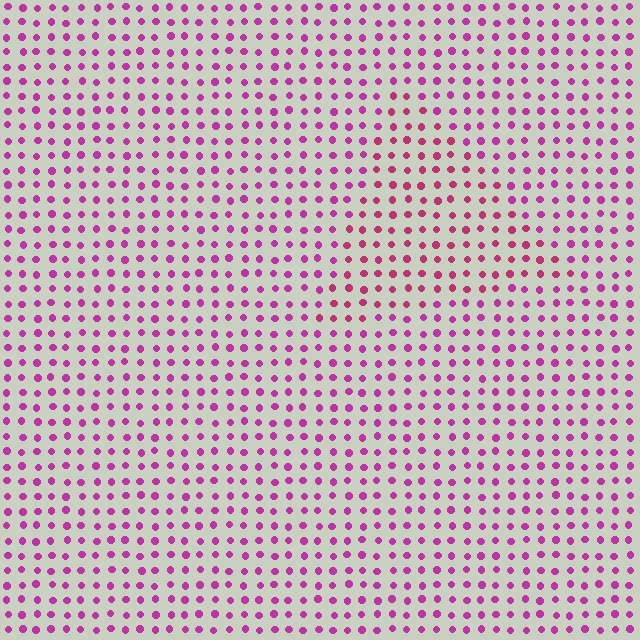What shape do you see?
I see a triangle.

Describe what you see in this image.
The image is filled with small magenta elements in a uniform arrangement. A triangle-shaped region is visible where the elements are tinted to a slightly different hue, forming a subtle color boundary.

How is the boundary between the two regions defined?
The boundary is defined purely by a slight shift in hue (about 22 degrees). Spacing, size, and orientation are identical on both sides.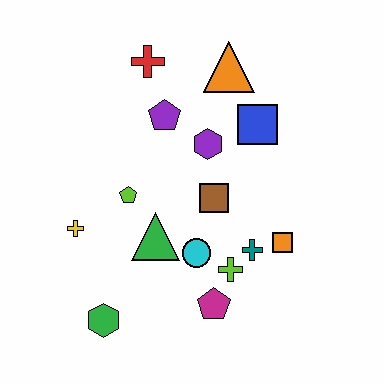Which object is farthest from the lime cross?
The red cross is farthest from the lime cross.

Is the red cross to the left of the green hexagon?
No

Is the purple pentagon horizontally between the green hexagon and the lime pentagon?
No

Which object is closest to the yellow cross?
The lime pentagon is closest to the yellow cross.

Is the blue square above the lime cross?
Yes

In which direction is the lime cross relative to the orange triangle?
The lime cross is below the orange triangle.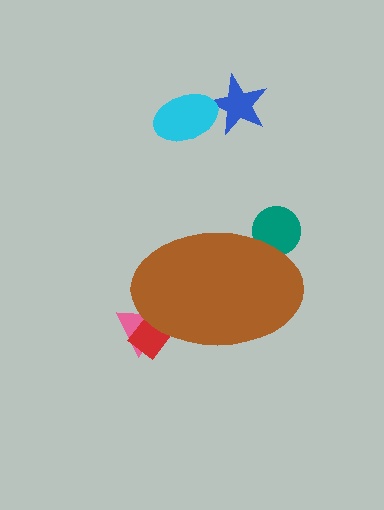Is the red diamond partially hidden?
Yes, the red diamond is partially hidden behind the brown ellipse.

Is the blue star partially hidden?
No, the blue star is fully visible.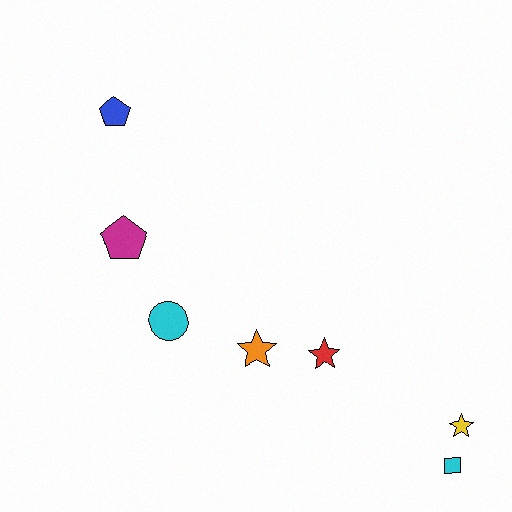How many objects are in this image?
There are 7 objects.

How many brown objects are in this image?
There are no brown objects.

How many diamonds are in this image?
There are no diamonds.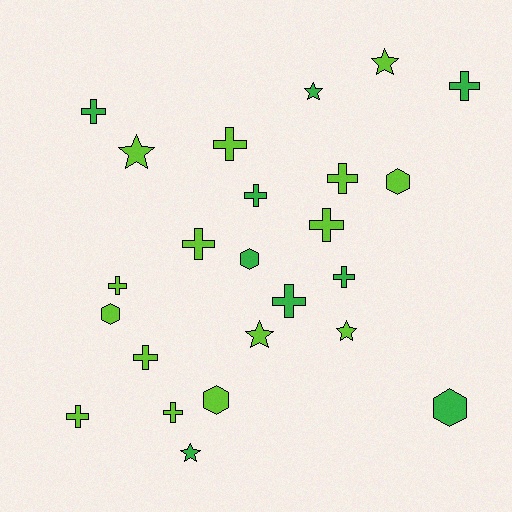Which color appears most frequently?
Lime, with 15 objects.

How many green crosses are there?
There are 5 green crosses.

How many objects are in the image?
There are 24 objects.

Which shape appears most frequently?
Cross, with 13 objects.